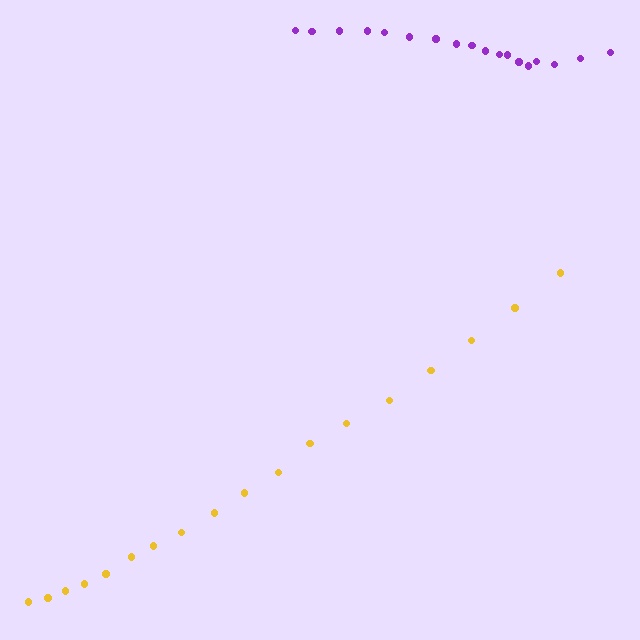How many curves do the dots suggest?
There are 2 distinct paths.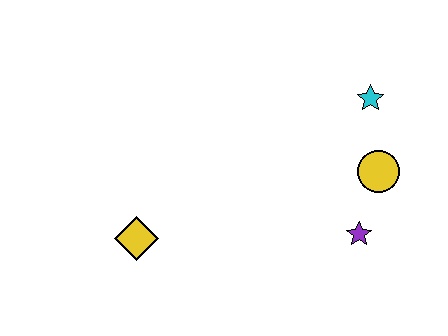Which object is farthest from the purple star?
The yellow diamond is farthest from the purple star.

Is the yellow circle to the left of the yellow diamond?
No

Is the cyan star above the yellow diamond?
Yes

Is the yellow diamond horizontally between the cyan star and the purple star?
No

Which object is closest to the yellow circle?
The purple star is closest to the yellow circle.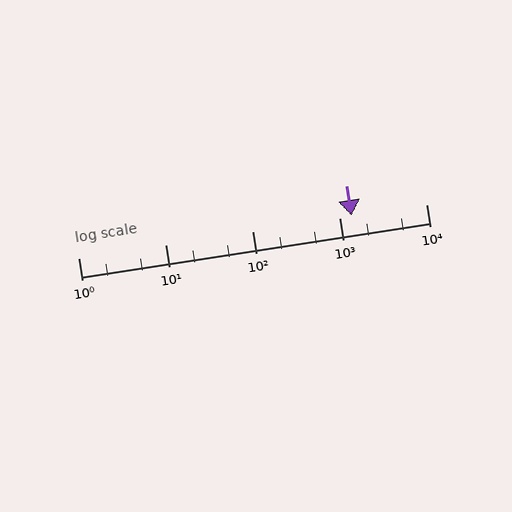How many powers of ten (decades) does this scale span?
The scale spans 4 decades, from 1 to 10000.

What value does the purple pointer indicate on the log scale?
The pointer indicates approximately 1400.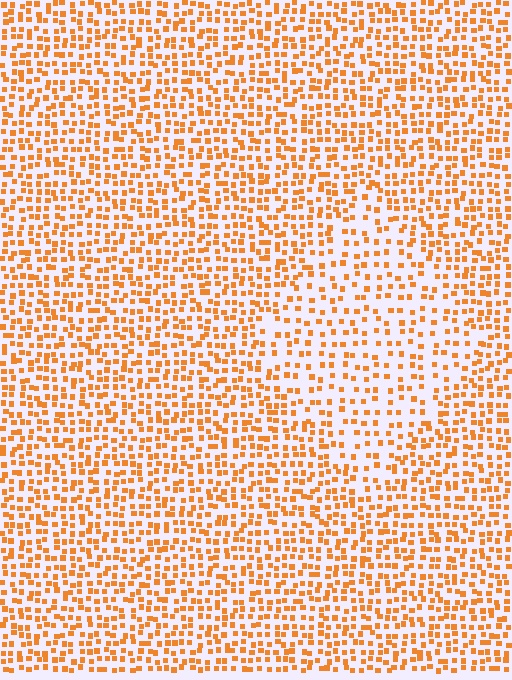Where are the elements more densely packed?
The elements are more densely packed outside the diamond boundary.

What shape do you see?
I see a diamond.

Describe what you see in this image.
The image contains small orange elements arranged at two different densities. A diamond-shaped region is visible where the elements are less densely packed than the surrounding area.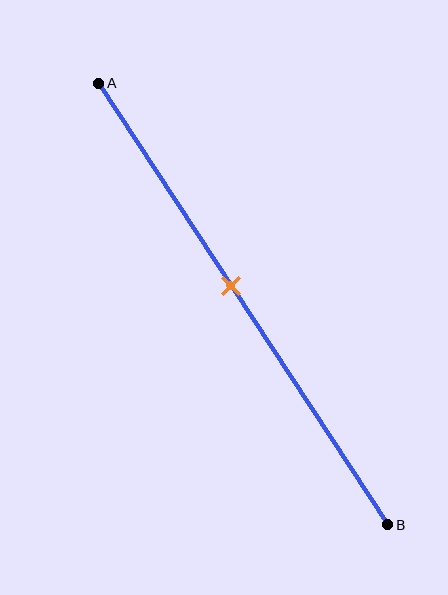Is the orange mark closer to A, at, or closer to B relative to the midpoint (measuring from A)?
The orange mark is closer to point A than the midpoint of segment AB.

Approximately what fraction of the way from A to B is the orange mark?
The orange mark is approximately 45% of the way from A to B.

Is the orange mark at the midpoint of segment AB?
No, the mark is at about 45% from A, not at the 50% midpoint.